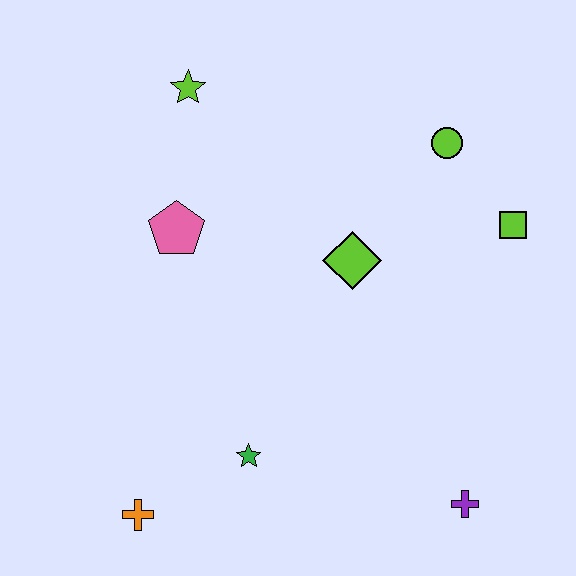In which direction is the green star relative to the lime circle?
The green star is below the lime circle.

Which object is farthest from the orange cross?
The lime circle is farthest from the orange cross.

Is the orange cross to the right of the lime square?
No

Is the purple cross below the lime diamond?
Yes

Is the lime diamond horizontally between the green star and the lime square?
Yes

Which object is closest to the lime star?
The pink pentagon is closest to the lime star.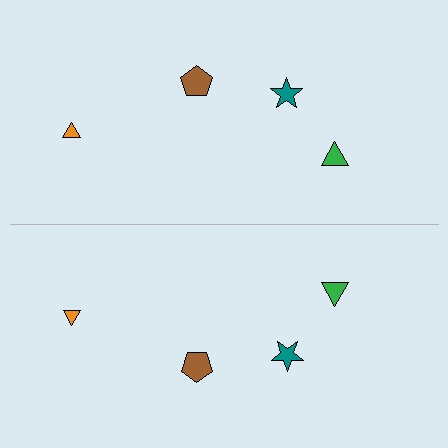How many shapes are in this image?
There are 8 shapes in this image.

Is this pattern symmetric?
Yes, this pattern has bilateral (reflection) symmetry.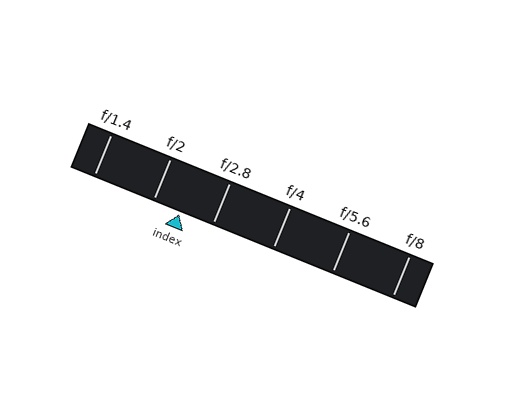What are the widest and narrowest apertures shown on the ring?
The widest aperture shown is f/1.4 and the narrowest is f/8.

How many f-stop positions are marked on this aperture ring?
There are 6 f-stop positions marked.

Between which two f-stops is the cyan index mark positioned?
The index mark is between f/2 and f/2.8.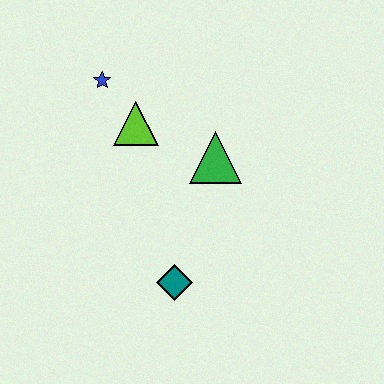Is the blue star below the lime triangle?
No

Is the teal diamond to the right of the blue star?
Yes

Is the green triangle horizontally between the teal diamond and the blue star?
No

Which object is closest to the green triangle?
The lime triangle is closest to the green triangle.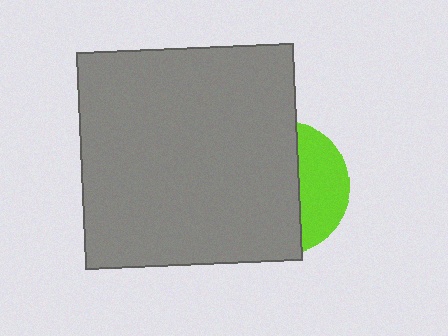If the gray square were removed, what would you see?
You would see the complete lime circle.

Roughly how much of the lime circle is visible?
A small part of it is visible (roughly 34%).